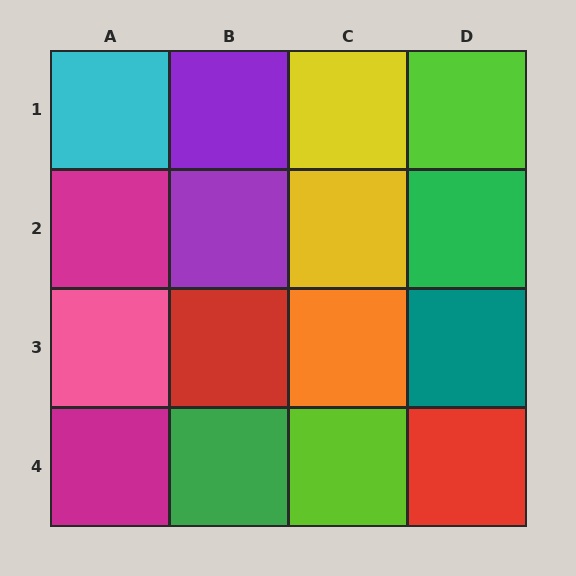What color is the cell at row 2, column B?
Purple.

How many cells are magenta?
2 cells are magenta.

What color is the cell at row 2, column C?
Yellow.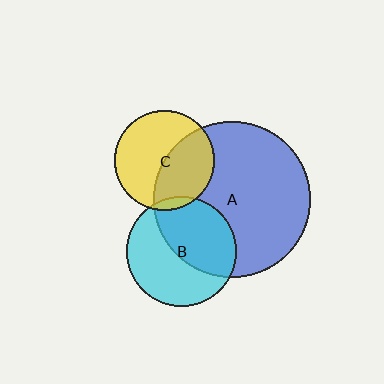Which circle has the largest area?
Circle A (blue).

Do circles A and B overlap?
Yes.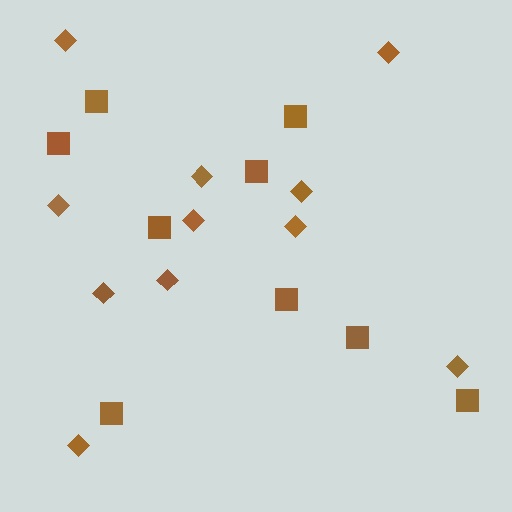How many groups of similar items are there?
There are 2 groups: one group of squares (9) and one group of diamonds (11).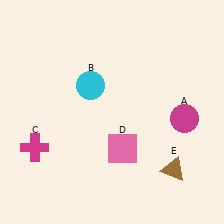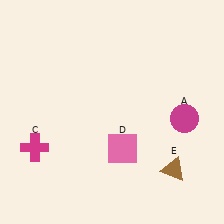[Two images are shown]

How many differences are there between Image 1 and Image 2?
There is 1 difference between the two images.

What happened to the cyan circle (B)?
The cyan circle (B) was removed in Image 2. It was in the top-left area of Image 1.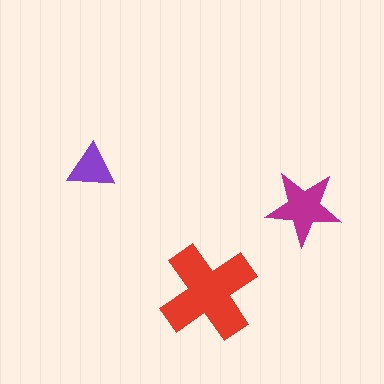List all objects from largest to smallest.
The red cross, the magenta star, the purple triangle.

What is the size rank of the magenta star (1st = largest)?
2nd.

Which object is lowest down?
The red cross is bottommost.